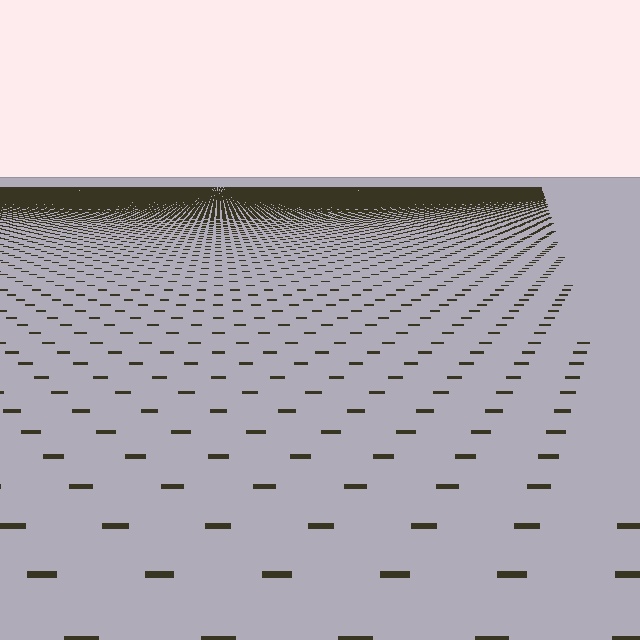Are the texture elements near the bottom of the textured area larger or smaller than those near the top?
Larger. Near the bottom, elements are closer to the viewer and appear at a bigger on-screen size.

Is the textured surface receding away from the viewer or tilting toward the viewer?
The surface is receding away from the viewer. Texture elements get smaller and denser toward the top.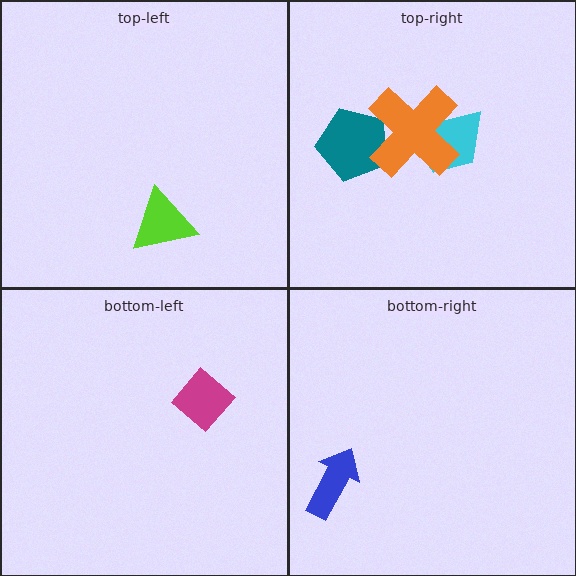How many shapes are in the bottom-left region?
1.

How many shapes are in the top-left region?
1.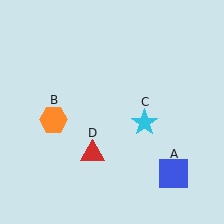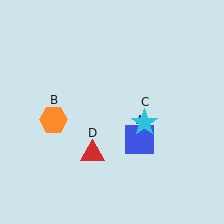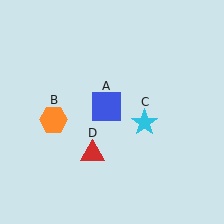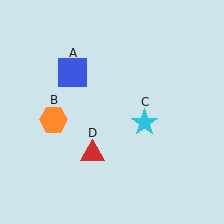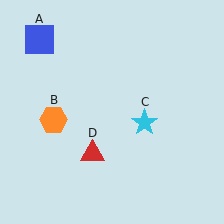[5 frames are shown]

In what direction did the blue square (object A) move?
The blue square (object A) moved up and to the left.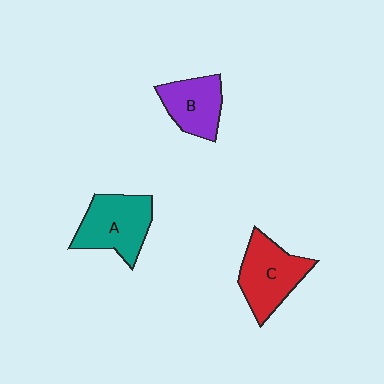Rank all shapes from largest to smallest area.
From largest to smallest: A (teal), C (red), B (purple).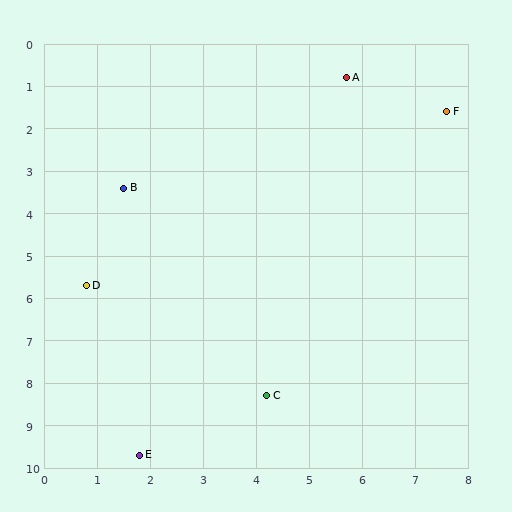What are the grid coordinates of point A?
Point A is at approximately (5.7, 0.8).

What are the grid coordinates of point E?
Point E is at approximately (1.8, 9.7).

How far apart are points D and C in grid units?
Points D and C are about 4.3 grid units apart.